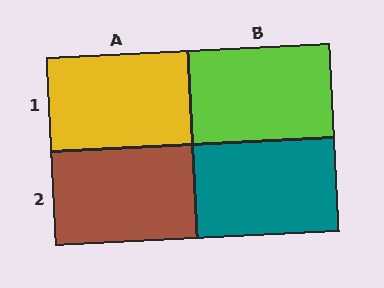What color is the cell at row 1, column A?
Yellow.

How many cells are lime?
1 cell is lime.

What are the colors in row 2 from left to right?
Brown, teal.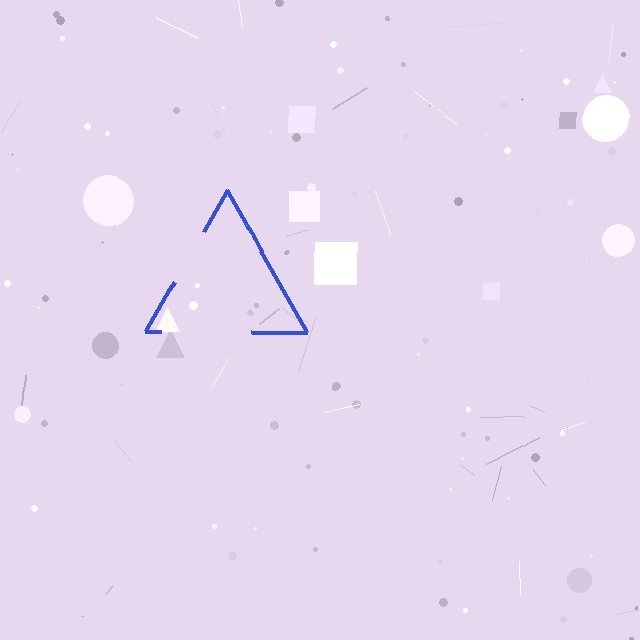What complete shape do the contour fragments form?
The contour fragments form a triangle.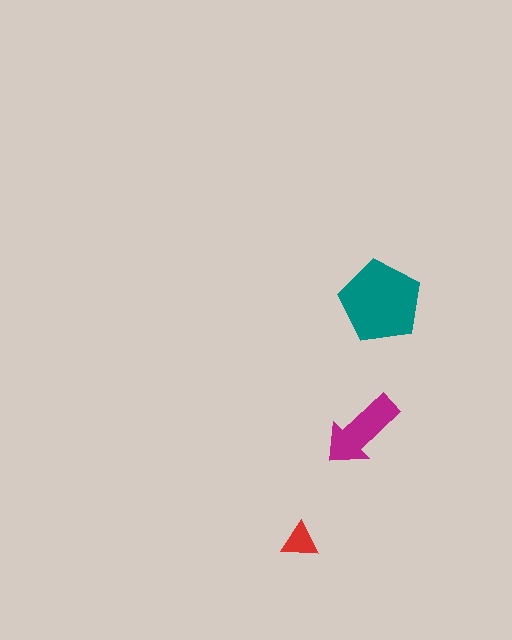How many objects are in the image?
There are 3 objects in the image.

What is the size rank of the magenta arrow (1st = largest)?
2nd.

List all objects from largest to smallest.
The teal pentagon, the magenta arrow, the red triangle.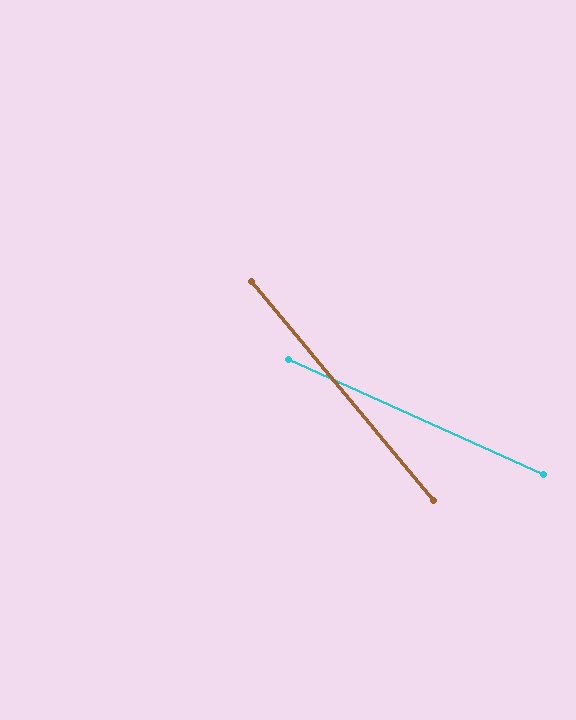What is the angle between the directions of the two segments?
Approximately 26 degrees.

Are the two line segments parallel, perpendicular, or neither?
Neither parallel nor perpendicular — they differ by about 26°.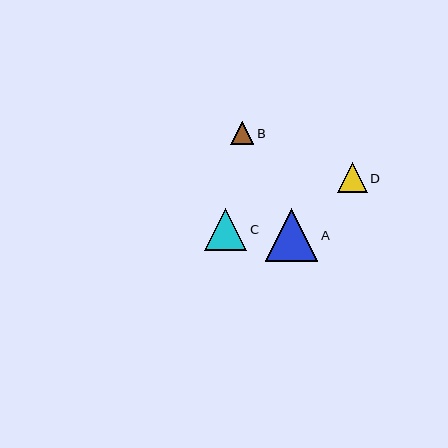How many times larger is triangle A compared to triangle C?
Triangle A is approximately 1.3 times the size of triangle C.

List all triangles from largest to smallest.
From largest to smallest: A, C, D, B.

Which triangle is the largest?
Triangle A is the largest with a size of approximately 53 pixels.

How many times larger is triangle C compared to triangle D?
Triangle C is approximately 1.4 times the size of triangle D.